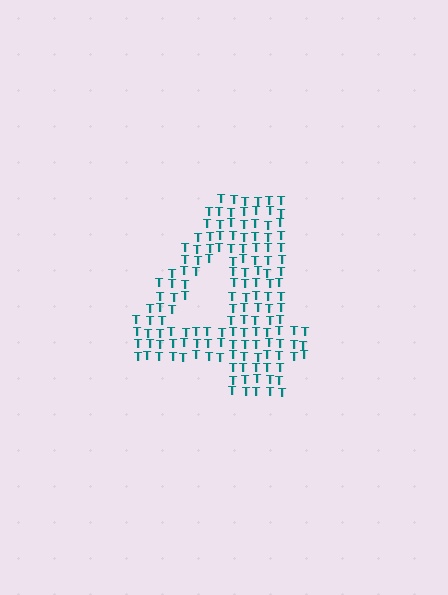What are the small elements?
The small elements are letter T's.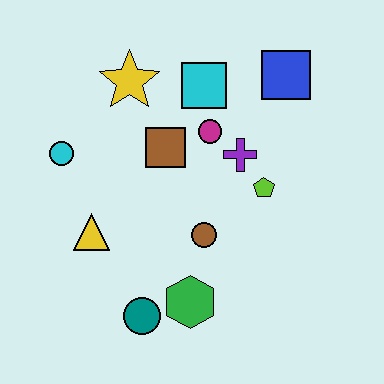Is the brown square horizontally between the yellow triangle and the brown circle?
Yes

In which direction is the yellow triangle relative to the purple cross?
The yellow triangle is to the left of the purple cross.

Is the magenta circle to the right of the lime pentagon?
No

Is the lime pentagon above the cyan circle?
No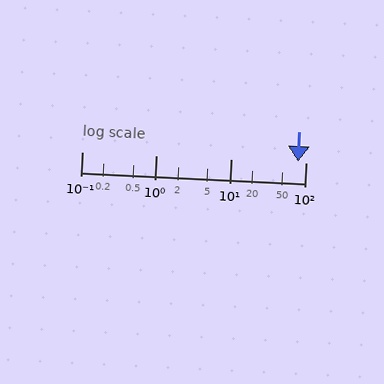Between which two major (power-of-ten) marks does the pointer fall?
The pointer is between 10 and 100.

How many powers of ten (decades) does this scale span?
The scale spans 3 decades, from 0.1 to 100.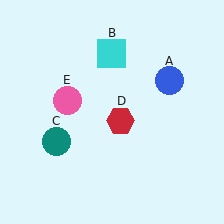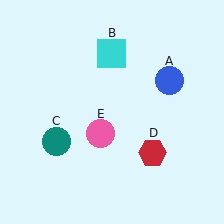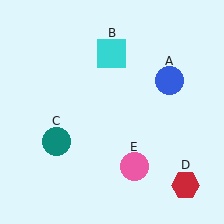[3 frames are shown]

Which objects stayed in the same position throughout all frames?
Blue circle (object A) and cyan square (object B) and teal circle (object C) remained stationary.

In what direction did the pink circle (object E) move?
The pink circle (object E) moved down and to the right.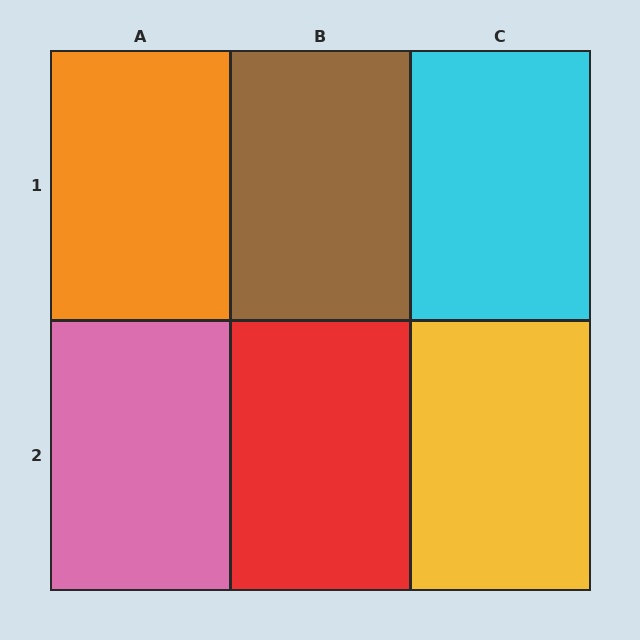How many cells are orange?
1 cell is orange.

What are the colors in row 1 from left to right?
Orange, brown, cyan.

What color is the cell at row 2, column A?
Pink.